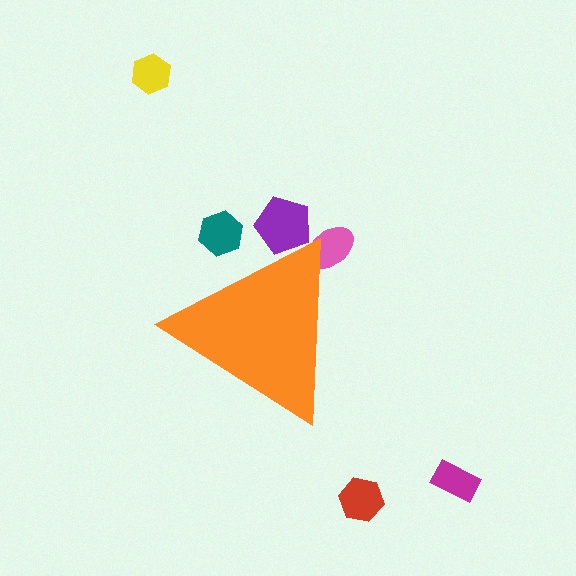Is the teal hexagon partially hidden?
Yes, the teal hexagon is partially hidden behind the orange triangle.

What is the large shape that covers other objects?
An orange triangle.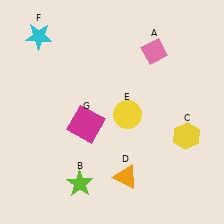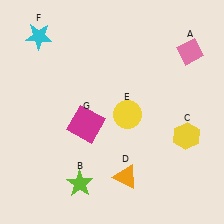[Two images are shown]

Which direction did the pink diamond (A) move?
The pink diamond (A) moved right.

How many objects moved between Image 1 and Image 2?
1 object moved between the two images.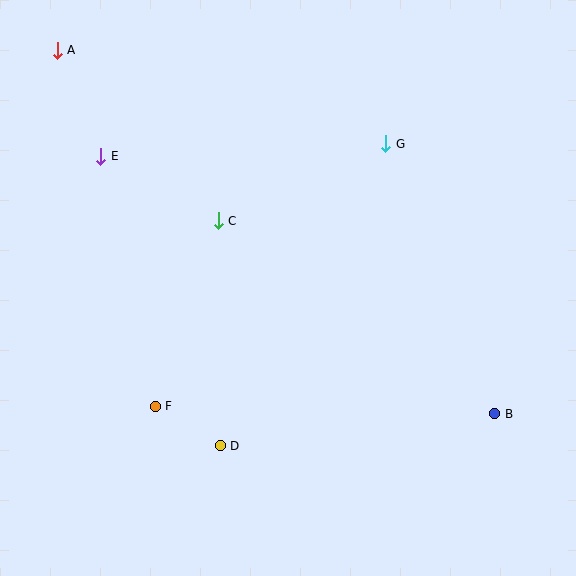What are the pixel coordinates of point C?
Point C is at (218, 221).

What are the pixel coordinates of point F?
Point F is at (155, 406).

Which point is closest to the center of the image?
Point C at (218, 221) is closest to the center.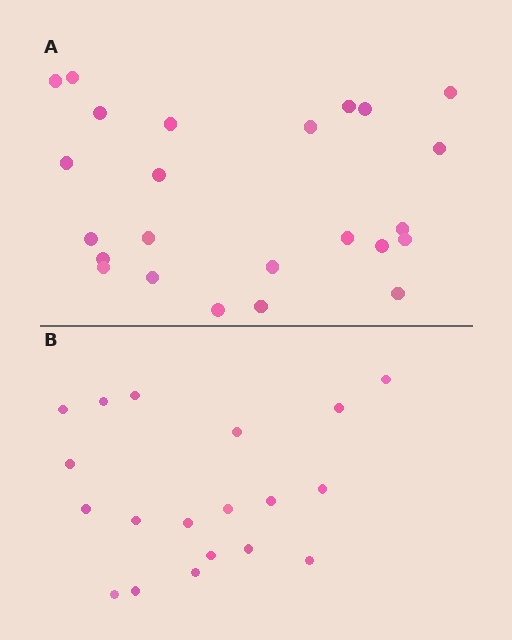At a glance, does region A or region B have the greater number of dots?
Region A (the top region) has more dots.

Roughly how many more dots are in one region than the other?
Region A has about 5 more dots than region B.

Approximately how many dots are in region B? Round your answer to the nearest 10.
About 20 dots. (The exact count is 19, which rounds to 20.)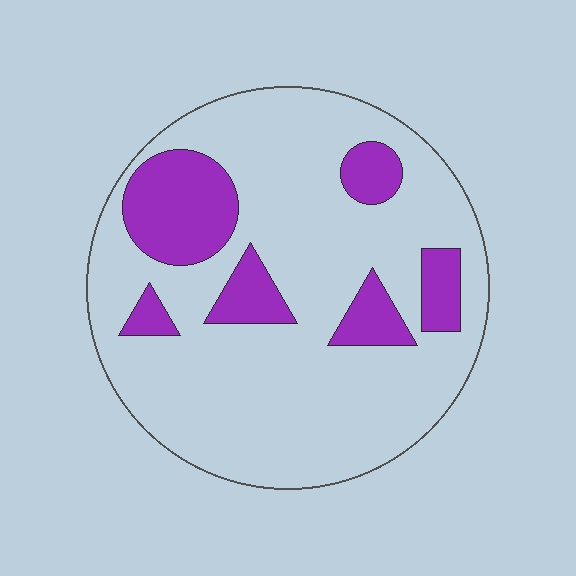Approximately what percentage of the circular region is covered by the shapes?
Approximately 20%.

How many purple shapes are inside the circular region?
6.